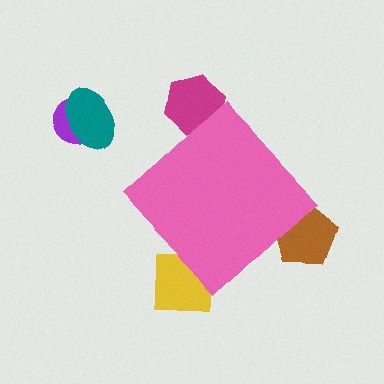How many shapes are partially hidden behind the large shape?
3 shapes are partially hidden.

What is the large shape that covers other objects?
A pink diamond.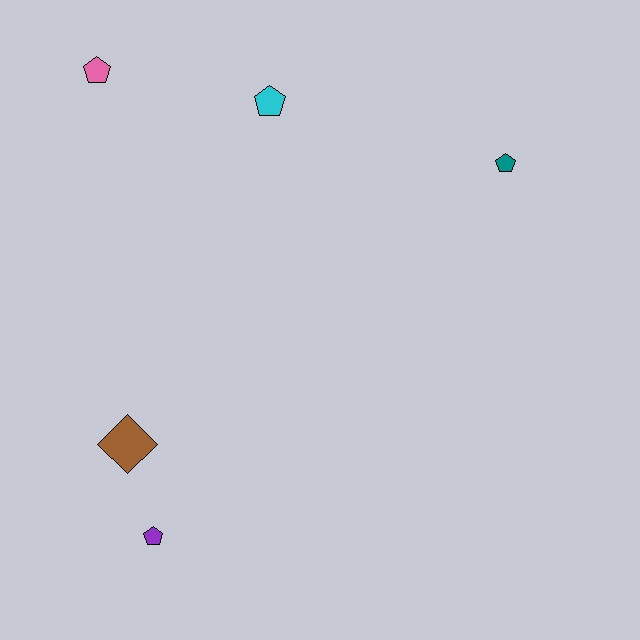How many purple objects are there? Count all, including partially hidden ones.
There is 1 purple object.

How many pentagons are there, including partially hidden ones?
There are 4 pentagons.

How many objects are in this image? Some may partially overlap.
There are 5 objects.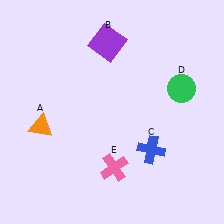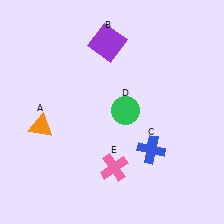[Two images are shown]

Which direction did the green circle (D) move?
The green circle (D) moved left.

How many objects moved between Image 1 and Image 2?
1 object moved between the two images.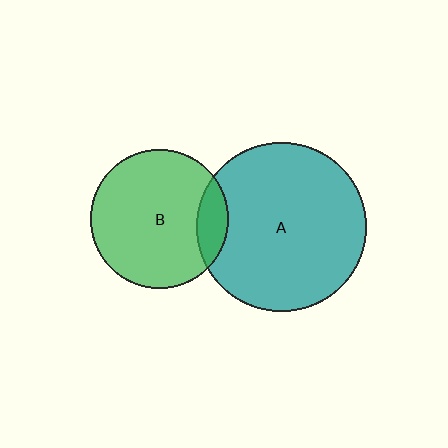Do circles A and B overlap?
Yes.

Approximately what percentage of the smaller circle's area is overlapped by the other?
Approximately 15%.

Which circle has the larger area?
Circle A (teal).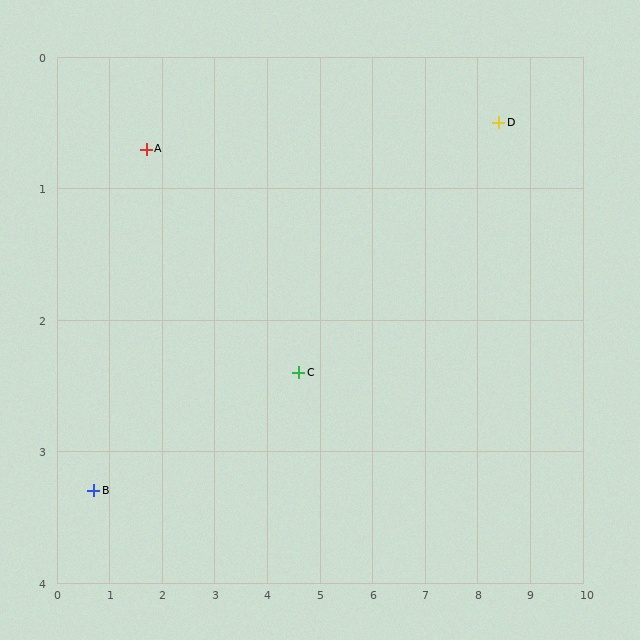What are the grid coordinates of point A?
Point A is at approximately (1.7, 0.7).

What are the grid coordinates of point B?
Point B is at approximately (0.7, 3.3).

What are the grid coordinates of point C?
Point C is at approximately (4.6, 2.4).